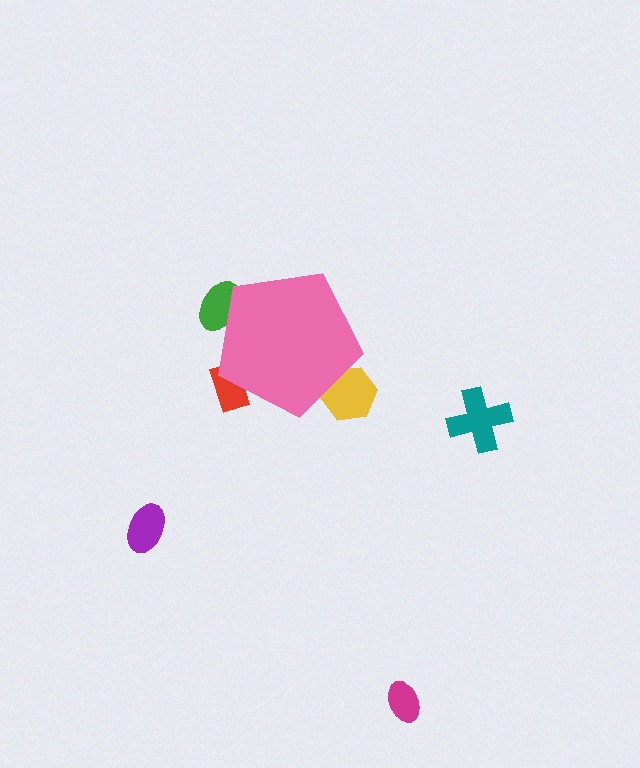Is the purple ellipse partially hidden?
No, the purple ellipse is fully visible.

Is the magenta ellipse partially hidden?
No, the magenta ellipse is fully visible.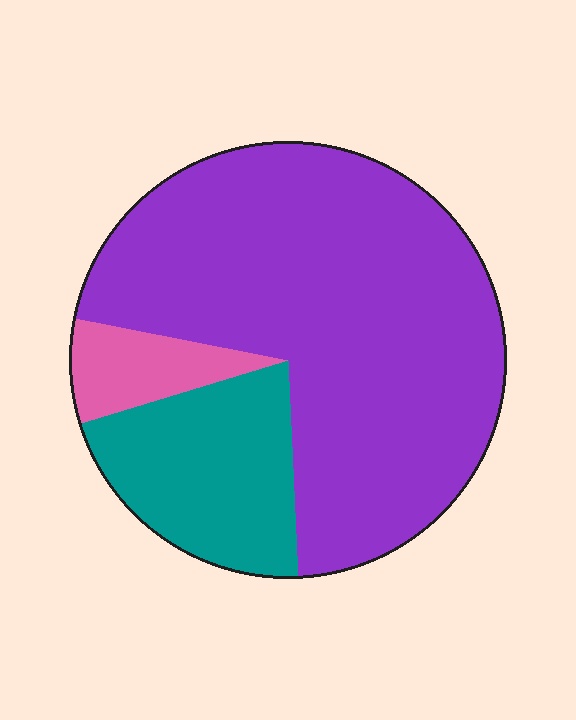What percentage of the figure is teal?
Teal takes up between a sixth and a third of the figure.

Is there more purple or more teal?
Purple.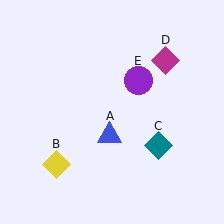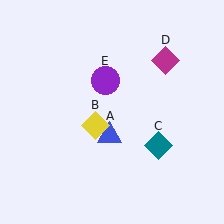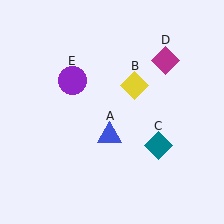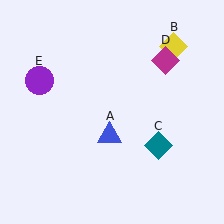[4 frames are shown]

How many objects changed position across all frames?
2 objects changed position: yellow diamond (object B), purple circle (object E).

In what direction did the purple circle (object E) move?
The purple circle (object E) moved left.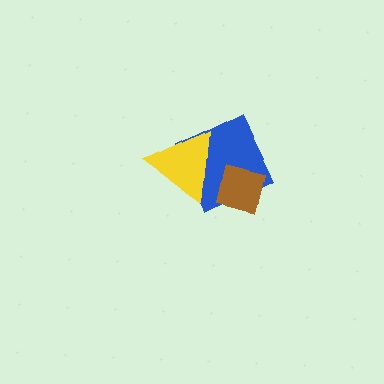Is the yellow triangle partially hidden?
Yes, it is partially covered by another shape.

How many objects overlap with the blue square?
2 objects overlap with the blue square.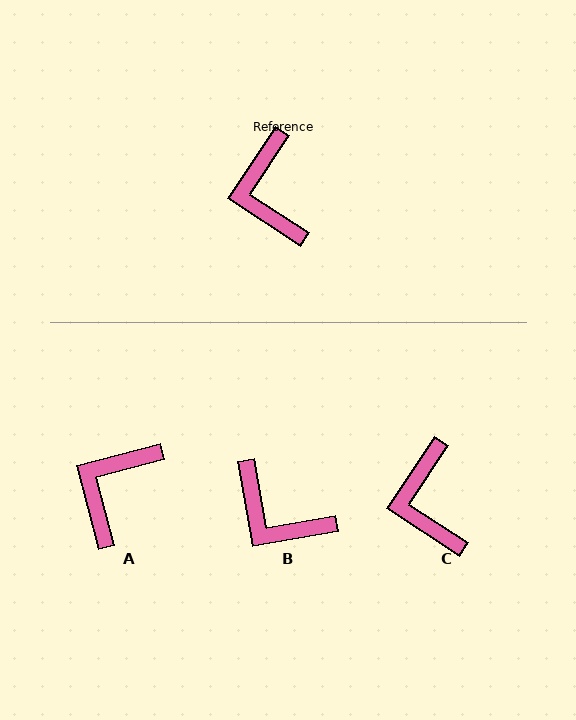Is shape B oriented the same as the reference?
No, it is off by about 43 degrees.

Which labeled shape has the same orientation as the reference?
C.